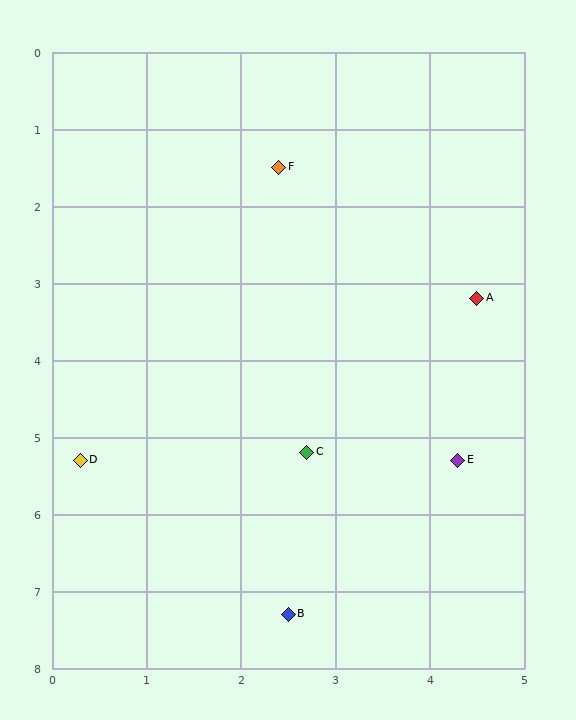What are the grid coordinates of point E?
Point E is at approximately (4.3, 5.3).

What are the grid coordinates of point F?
Point F is at approximately (2.4, 1.5).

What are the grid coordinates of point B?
Point B is at approximately (2.5, 7.3).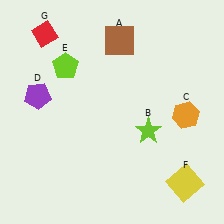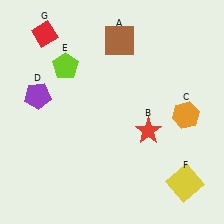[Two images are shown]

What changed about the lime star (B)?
In Image 1, B is lime. In Image 2, it changed to red.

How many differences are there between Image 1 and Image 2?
There is 1 difference between the two images.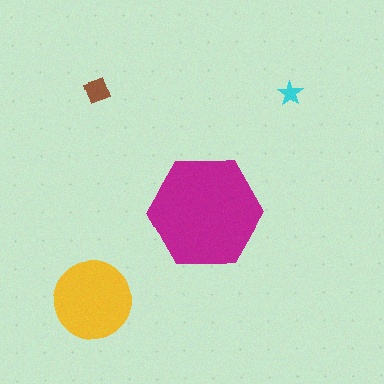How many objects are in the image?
There are 4 objects in the image.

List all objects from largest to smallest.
The magenta hexagon, the yellow circle, the brown diamond, the cyan star.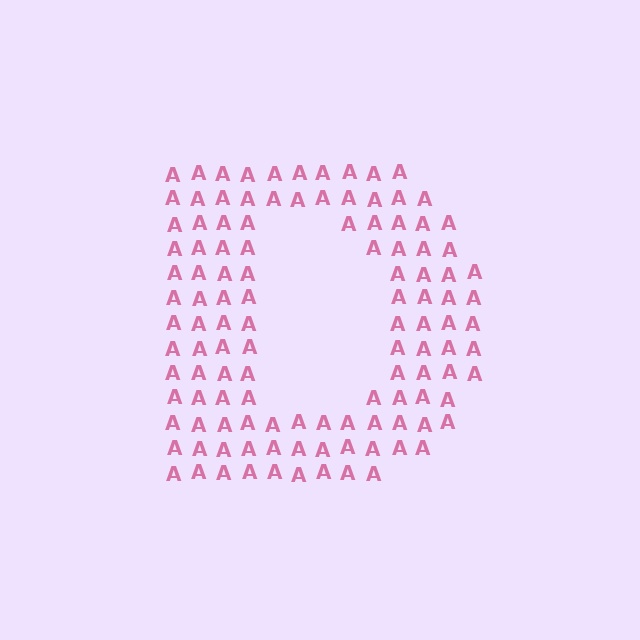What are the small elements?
The small elements are letter A's.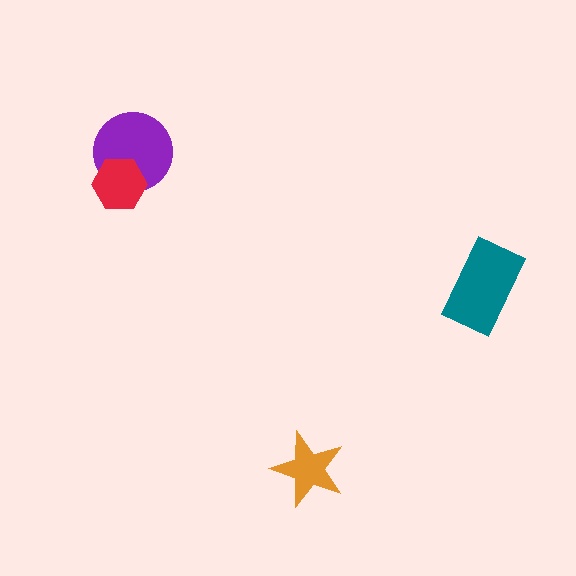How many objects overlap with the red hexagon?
1 object overlaps with the red hexagon.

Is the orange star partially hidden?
No, no other shape covers it.